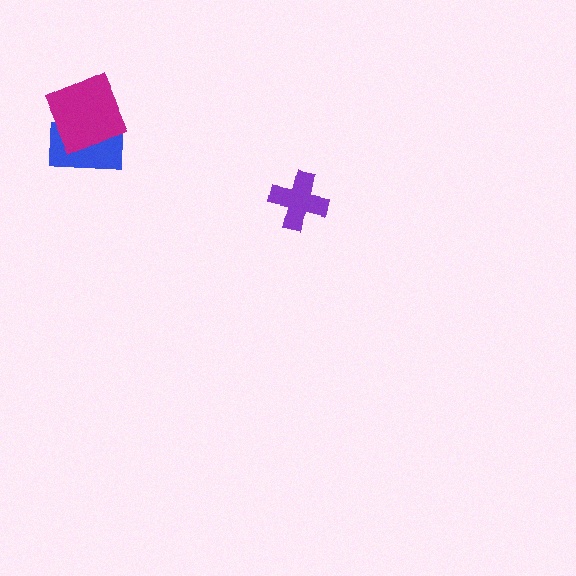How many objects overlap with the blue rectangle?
1 object overlaps with the blue rectangle.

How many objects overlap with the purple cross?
0 objects overlap with the purple cross.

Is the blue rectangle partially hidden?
Yes, it is partially covered by another shape.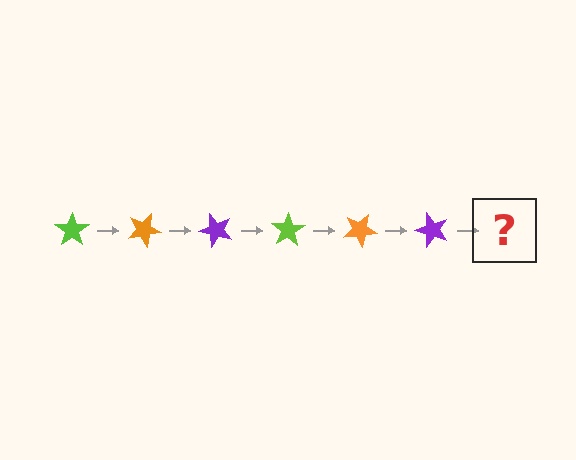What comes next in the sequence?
The next element should be a lime star, rotated 150 degrees from the start.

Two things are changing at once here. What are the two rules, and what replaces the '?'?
The two rules are that it rotates 25 degrees each step and the color cycles through lime, orange, and purple. The '?' should be a lime star, rotated 150 degrees from the start.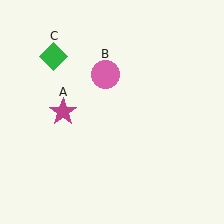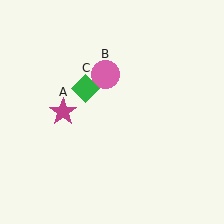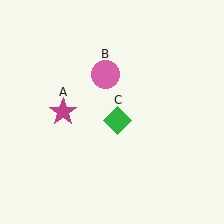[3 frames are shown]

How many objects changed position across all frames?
1 object changed position: green diamond (object C).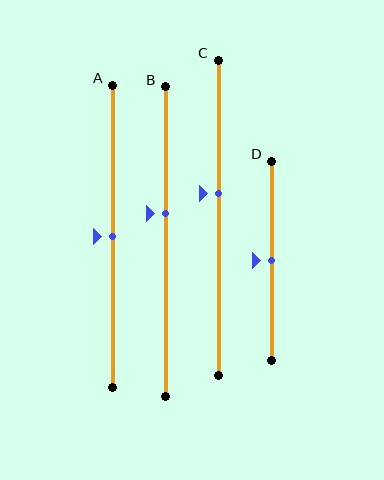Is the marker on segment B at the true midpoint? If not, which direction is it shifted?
No, the marker on segment B is shifted upward by about 9% of the segment length.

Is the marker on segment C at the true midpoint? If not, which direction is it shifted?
No, the marker on segment C is shifted upward by about 8% of the segment length.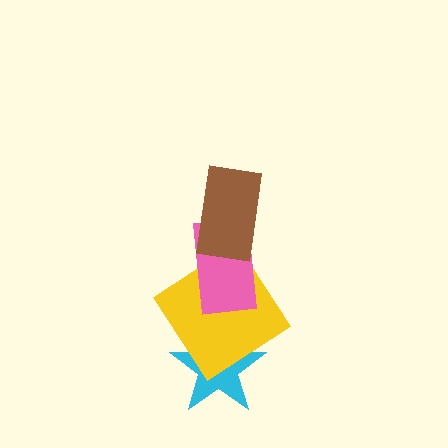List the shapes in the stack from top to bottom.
From top to bottom: the brown rectangle, the pink rectangle, the yellow diamond, the cyan star.